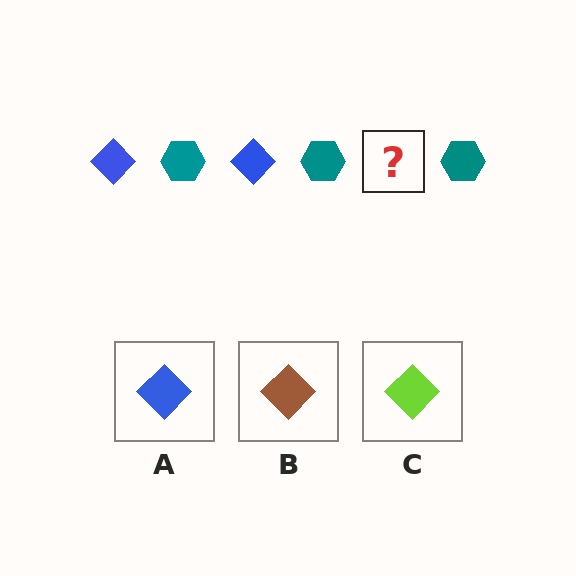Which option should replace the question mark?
Option A.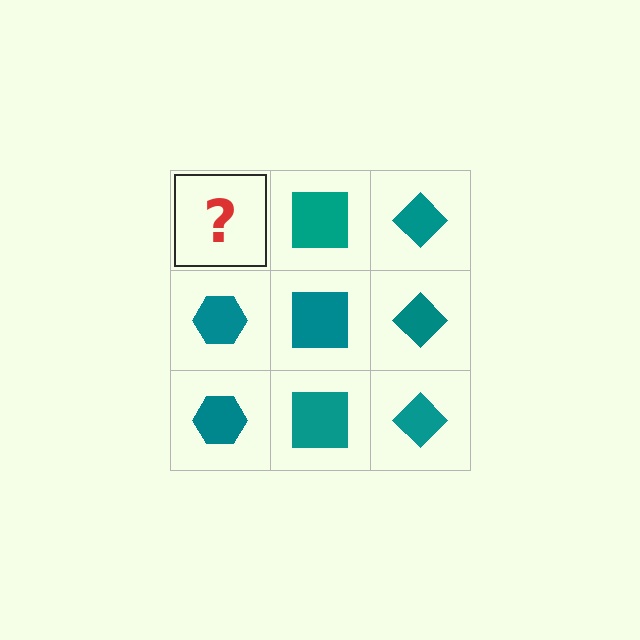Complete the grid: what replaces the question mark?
The question mark should be replaced with a teal hexagon.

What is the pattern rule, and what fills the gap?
The rule is that each column has a consistent shape. The gap should be filled with a teal hexagon.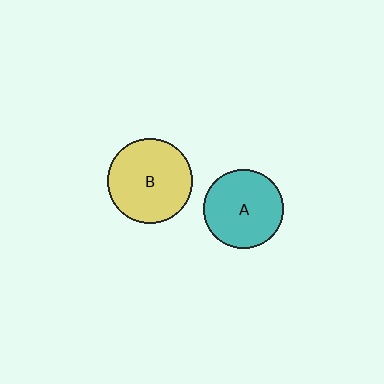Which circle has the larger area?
Circle B (yellow).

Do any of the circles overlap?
No, none of the circles overlap.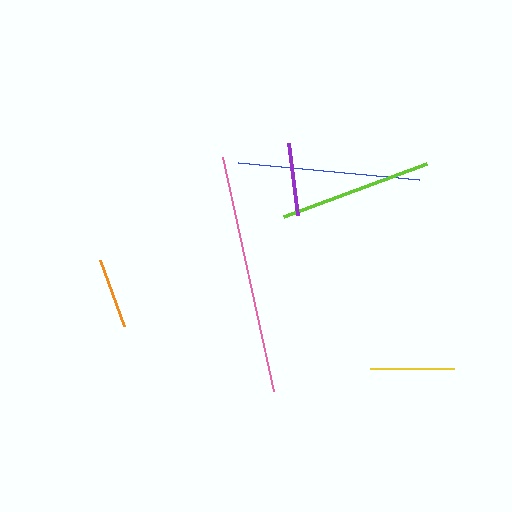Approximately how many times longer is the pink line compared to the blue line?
The pink line is approximately 1.3 times the length of the blue line.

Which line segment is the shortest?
The orange line is the shortest at approximately 71 pixels.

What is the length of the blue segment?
The blue segment is approximately 182 pixels long.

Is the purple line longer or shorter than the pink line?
The pink line is longer than the purple line.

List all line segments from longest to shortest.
From longest to shortest: pink, blue, lime, yellow, purple, orange.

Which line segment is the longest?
The pink line is the longest at approximately 239 pixels.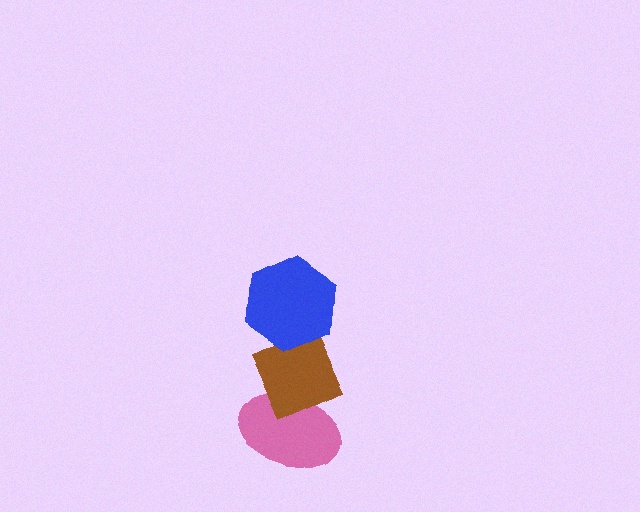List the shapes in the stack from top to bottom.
From top to bottom: the blue hexagon, the brown diamond, the pink ellipse.